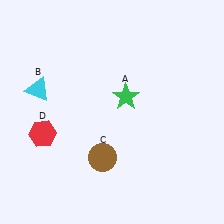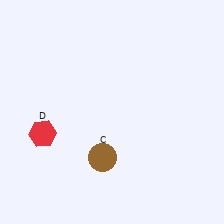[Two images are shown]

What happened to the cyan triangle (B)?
The cyan triangle (B) was removed in Image 2. It was in the top-left area of Image 1.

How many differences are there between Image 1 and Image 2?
There are 2 differences between the two images.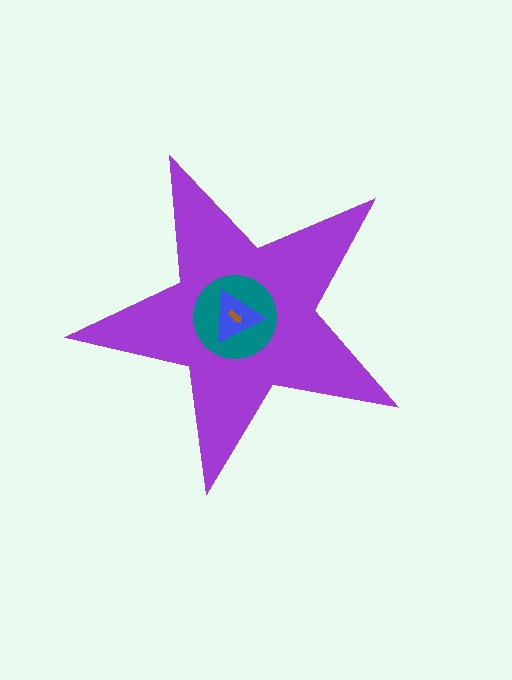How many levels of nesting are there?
4.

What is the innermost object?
The brown arrow.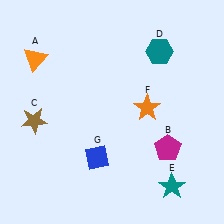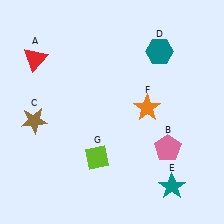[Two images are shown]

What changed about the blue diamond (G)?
In Image 1, G is blue. In Image 2, it changed to lime.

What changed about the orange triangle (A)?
In Image 1, A is orange. In Image 2, it changed to red.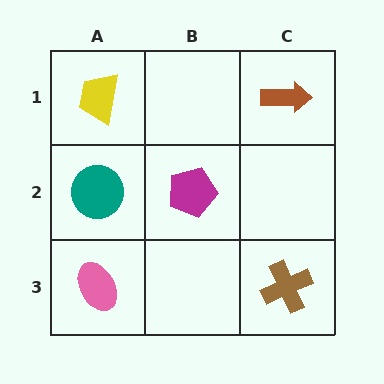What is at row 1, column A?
A yellow trapezoid.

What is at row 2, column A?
A teal circle.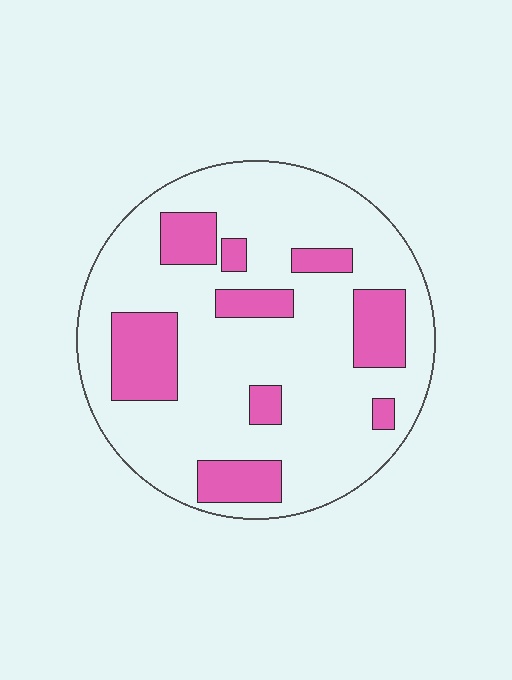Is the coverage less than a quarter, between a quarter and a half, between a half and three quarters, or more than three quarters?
Less than a quarter.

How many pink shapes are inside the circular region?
9.